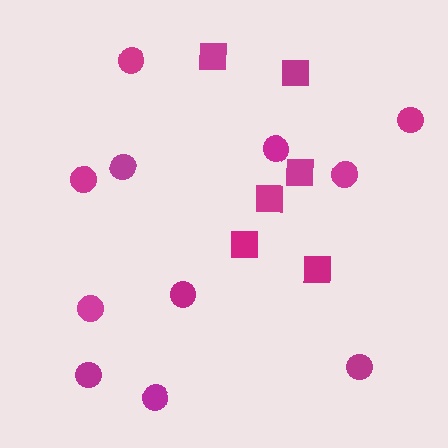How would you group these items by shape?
There are 2 groups: one group of circles (11) and one group of squares (6).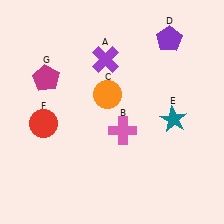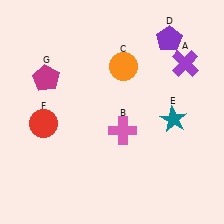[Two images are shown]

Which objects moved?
The objects that moved are: the purple cross (A), the orange circle (C).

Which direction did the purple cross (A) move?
The purple cross (A) moved right.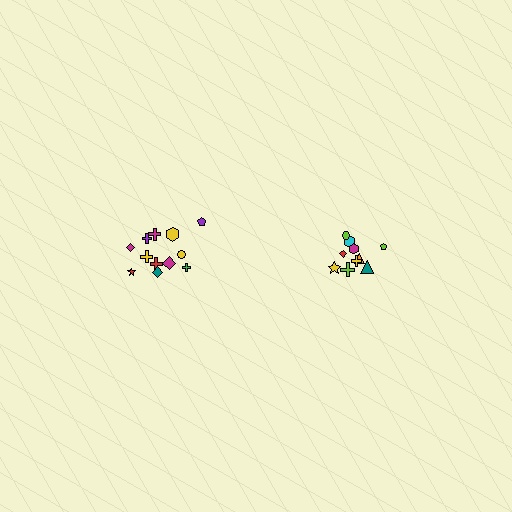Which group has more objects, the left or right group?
The left group.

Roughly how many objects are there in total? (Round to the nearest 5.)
Roughly 20 objects in total.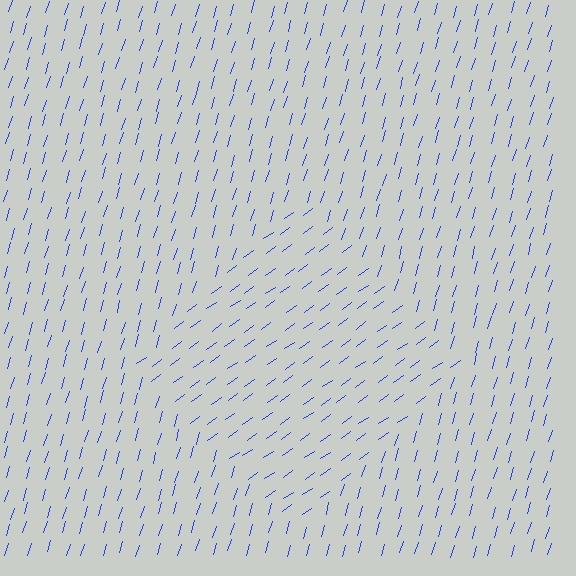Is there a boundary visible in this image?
Yes, there is a texture boundary formed by a change in line orientation.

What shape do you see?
I see a diamond.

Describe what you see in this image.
The image is filled with small blue line segments. A diamond region in the image has lines oriented differently from the surrounding lines, creating a visible texture boundary.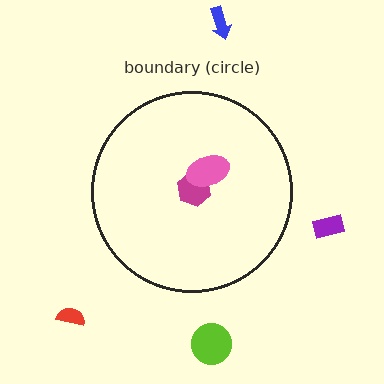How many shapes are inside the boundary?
2 inside, 4 outside.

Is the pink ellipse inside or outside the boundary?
Inside.